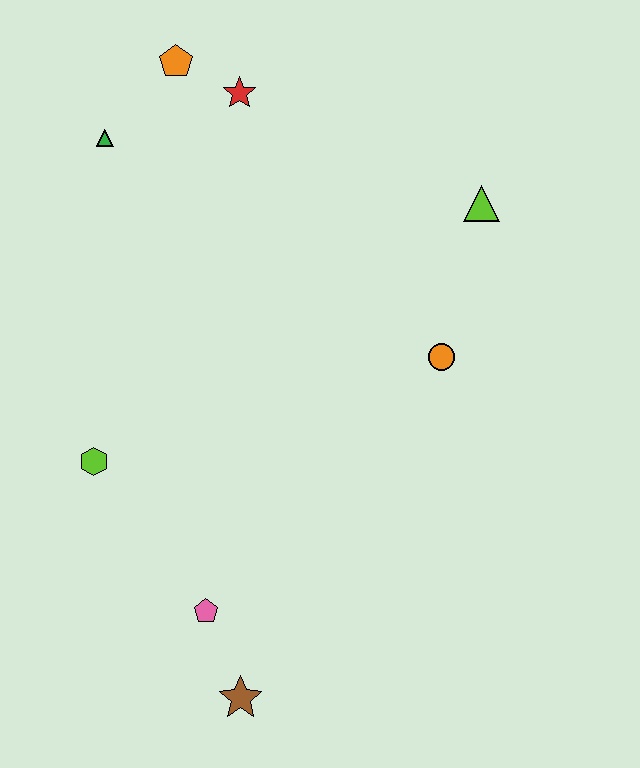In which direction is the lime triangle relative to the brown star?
The lime triangle is above the brown star.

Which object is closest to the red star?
The orange pentagon is closest to the red star.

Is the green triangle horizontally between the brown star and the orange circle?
No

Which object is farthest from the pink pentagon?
The orange pentagon is farthest from the pink pentagon.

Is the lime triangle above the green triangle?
No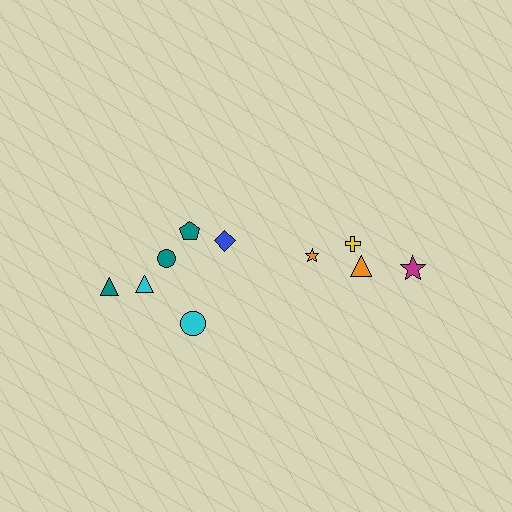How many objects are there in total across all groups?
There are 10 objects.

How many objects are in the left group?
There are 6 objects.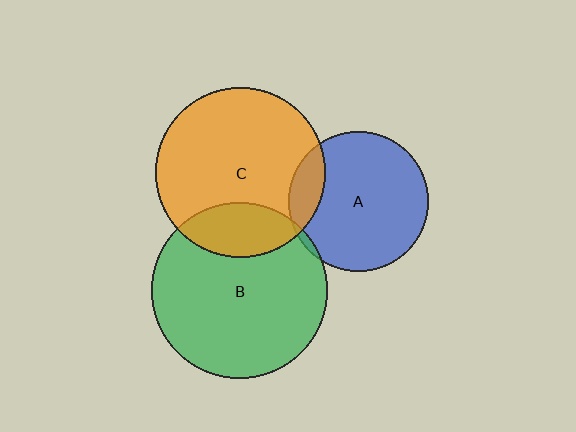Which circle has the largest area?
Circle B (green).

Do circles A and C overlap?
Yes.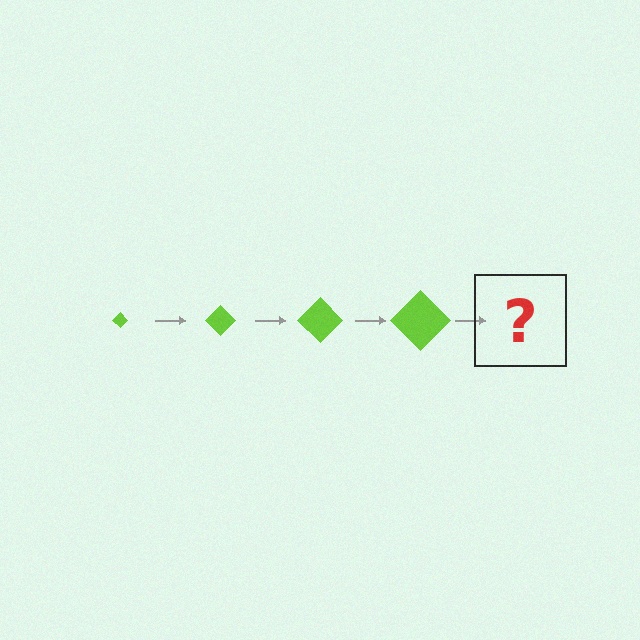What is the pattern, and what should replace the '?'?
The pattern is that the diamond gets progressively larger each step. The '?' should be a lime diamond, larger than the previous one.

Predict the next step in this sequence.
The next step is a lime diamond, larger than the previous one.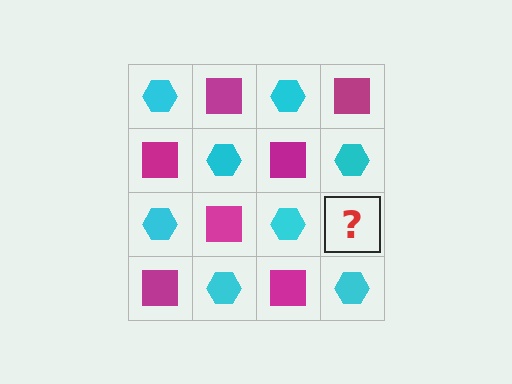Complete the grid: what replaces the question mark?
The question mark should be replaced with a magenta square.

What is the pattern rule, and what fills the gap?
The rule is that it alternates cyan hexagon and magenta square in a checkerboard pattern. The gap should be filled with a magenta square.